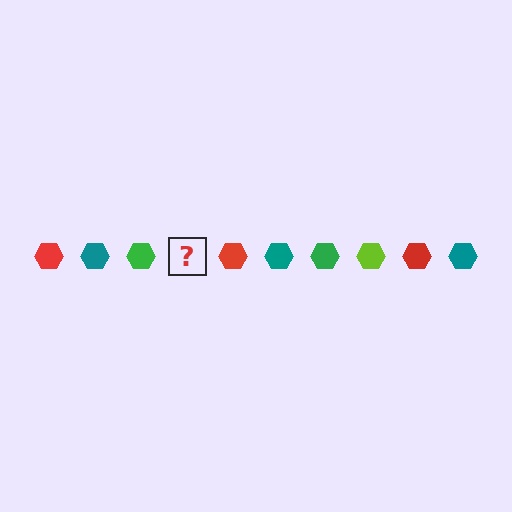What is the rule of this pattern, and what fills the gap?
The rule is that the pattern cycles through red, teal, green, lime hexagons. The gap should be filled with a lime hexagon.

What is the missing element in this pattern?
The missing element is a lime hexagon.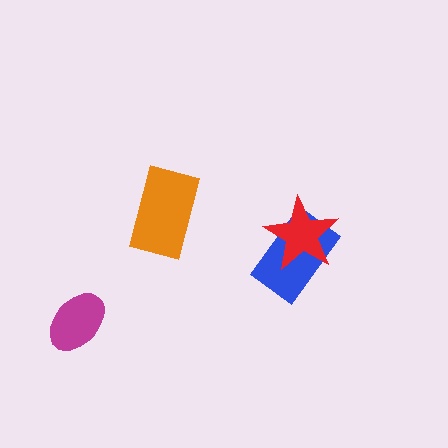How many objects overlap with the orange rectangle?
0 objects overlap with the orange rectangle.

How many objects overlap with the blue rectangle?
1 object overlaps with the blue rectangle.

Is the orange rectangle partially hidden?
No, no other shape covers it.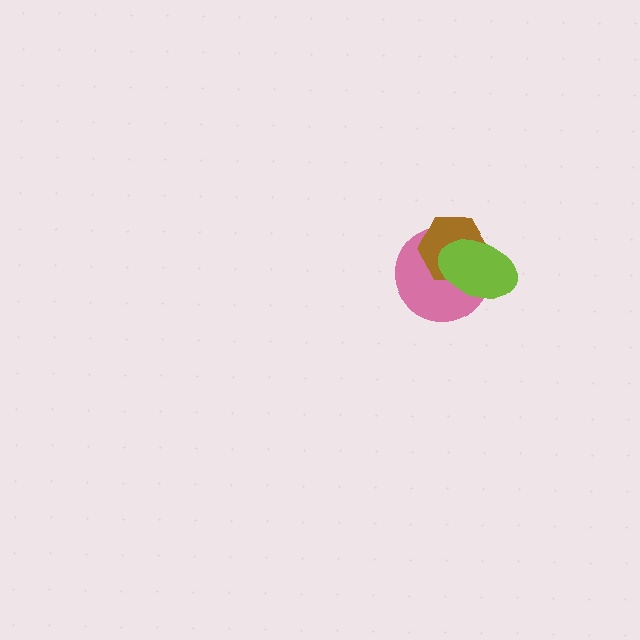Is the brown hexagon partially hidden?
Yes, it is partially covered by another shape.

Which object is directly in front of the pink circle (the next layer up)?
The brown hexagon is directly in front of the pink circle.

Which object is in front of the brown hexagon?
The lime ellipse is in front of the brown hexagon.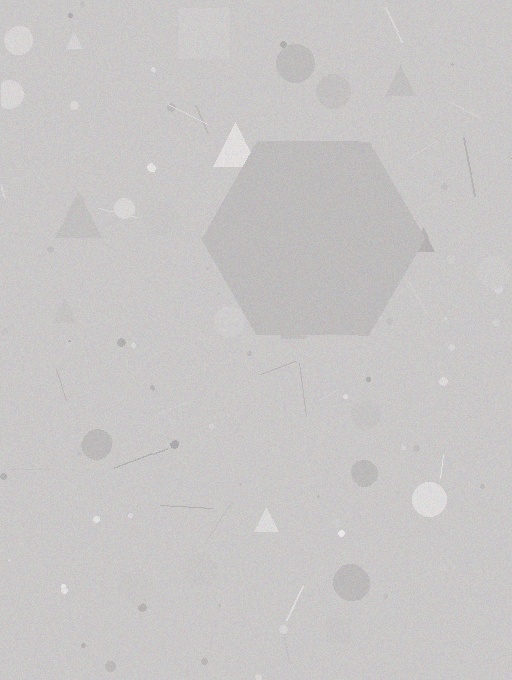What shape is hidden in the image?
A hexagon is hidden in the image.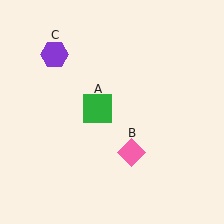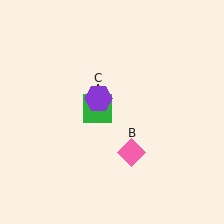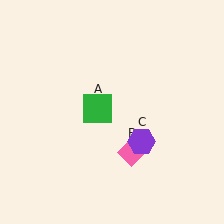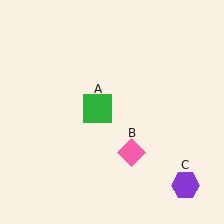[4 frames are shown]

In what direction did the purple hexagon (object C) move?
The purple hexagon (object C) moved down and to the right.